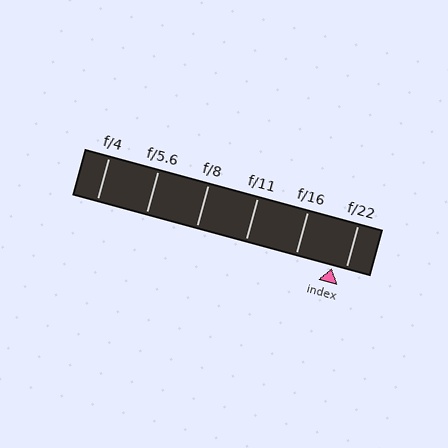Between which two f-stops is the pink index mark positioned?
The index mark is between f/16 and f/22.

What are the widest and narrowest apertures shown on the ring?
The widest aperture shown is f/4 and the narrowest is f/22.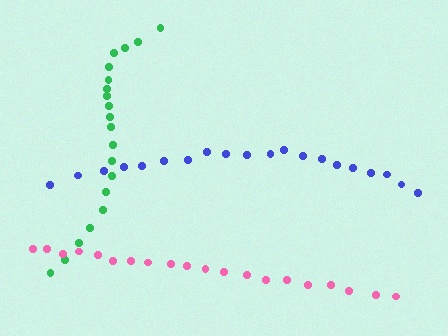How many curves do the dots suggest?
There are 3 distinct paths.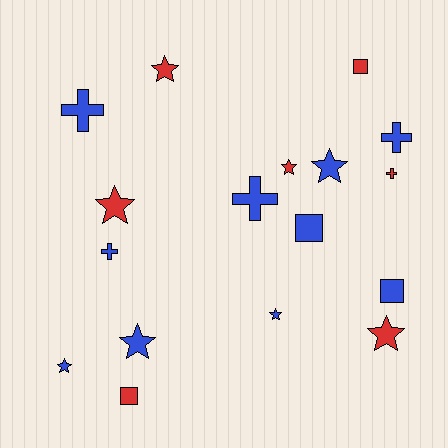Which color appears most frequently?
Blue, with 10 objects.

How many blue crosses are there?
There are 4 blue crosses.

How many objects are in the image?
There are 17 objects.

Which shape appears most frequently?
Star, with 8 objects.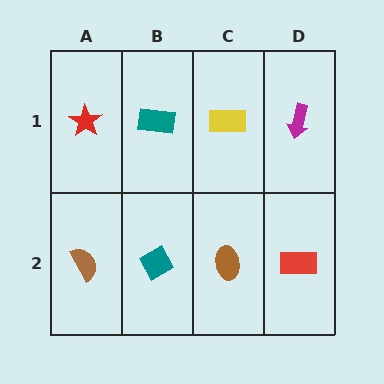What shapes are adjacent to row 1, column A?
A brown semicircle (row 2, column A), a teal rectangle (row 1, column B).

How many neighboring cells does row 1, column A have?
2.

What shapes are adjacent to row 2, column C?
A yellow rectangle (row 1, column C), a teal diamond (row 2, column B), a red rectangle (row 2, column D).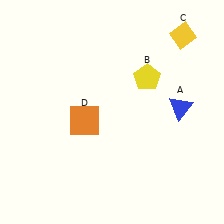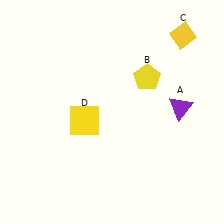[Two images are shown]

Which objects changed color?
A changed from blue to purple. D changed from orange to yellow.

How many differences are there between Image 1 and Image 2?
There are 2 differences between the two images.